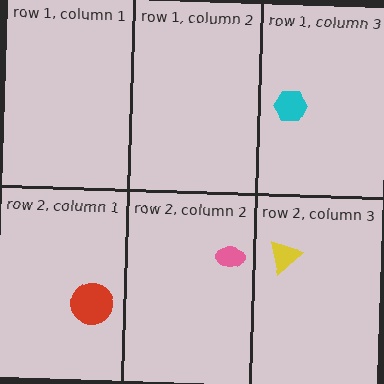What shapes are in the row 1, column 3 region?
The cyan hexagon.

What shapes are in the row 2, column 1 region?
The red circle.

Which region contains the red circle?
The row 2, column 1 region.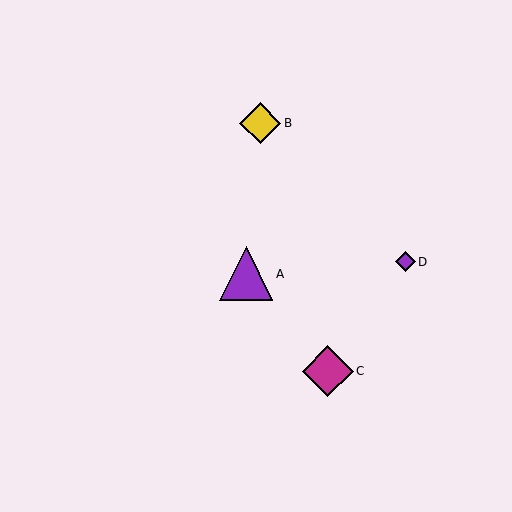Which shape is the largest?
The purple triangle (labeled A) is the largest.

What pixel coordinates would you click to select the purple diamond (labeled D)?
Click at (405, 262) to select the purple diamond D.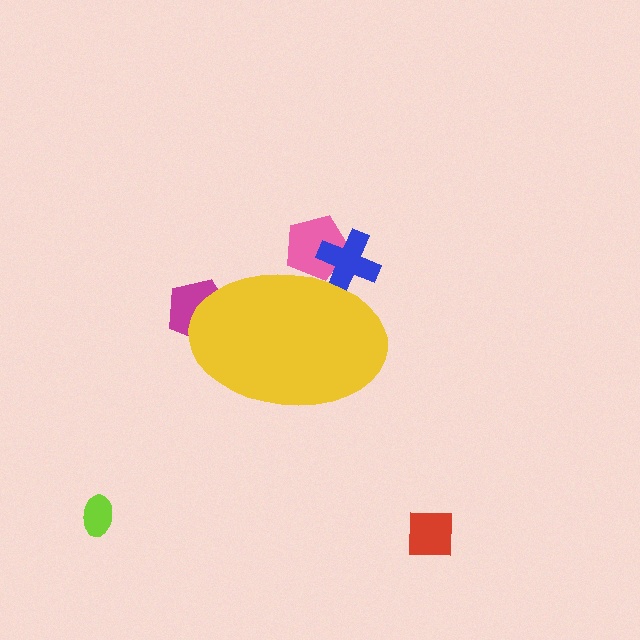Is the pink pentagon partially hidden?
Yes, the pink pentagon is partially hidden behind the yellow ellipse.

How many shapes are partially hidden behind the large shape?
3 shapes are partially hidden.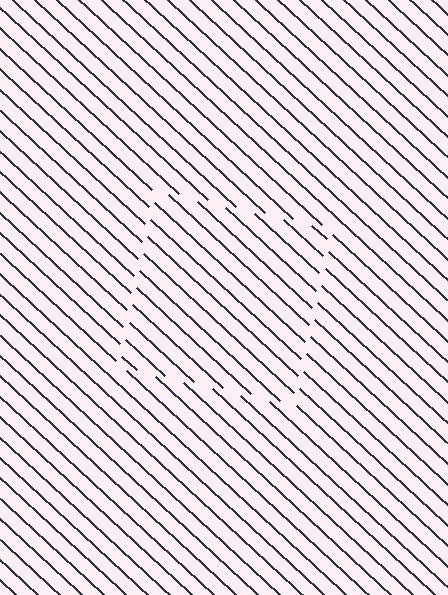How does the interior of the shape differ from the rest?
The interior of the shape contains the same grating, shifted by half a period — the contour is defined by the phase discontinuity where line-ends from the inner and outer gratings abut.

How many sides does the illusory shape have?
4 sides — the line-ends trace a square.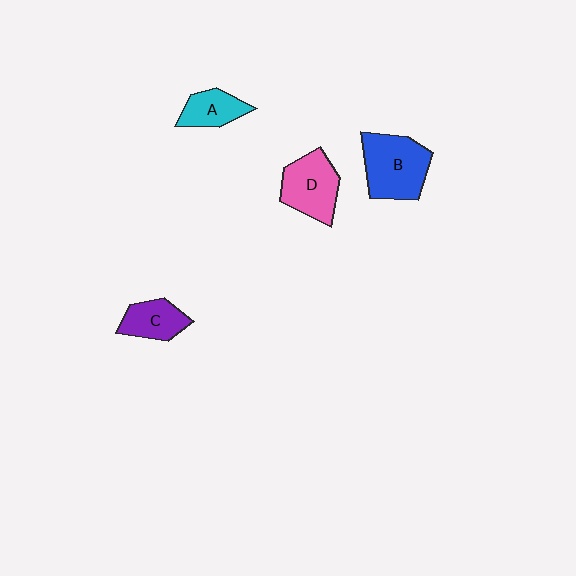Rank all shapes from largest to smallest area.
From largest to smallest: B (blue), D (pink), C (purple), A (cyan).